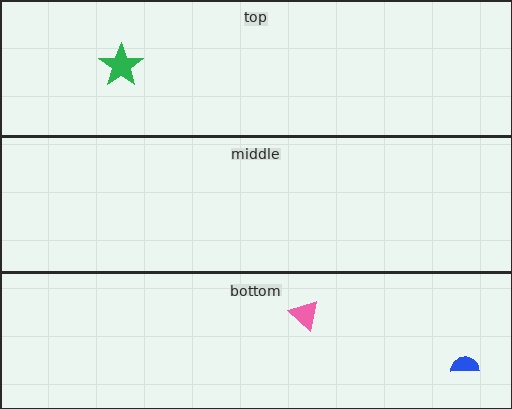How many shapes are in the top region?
1.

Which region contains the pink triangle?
The bottom region.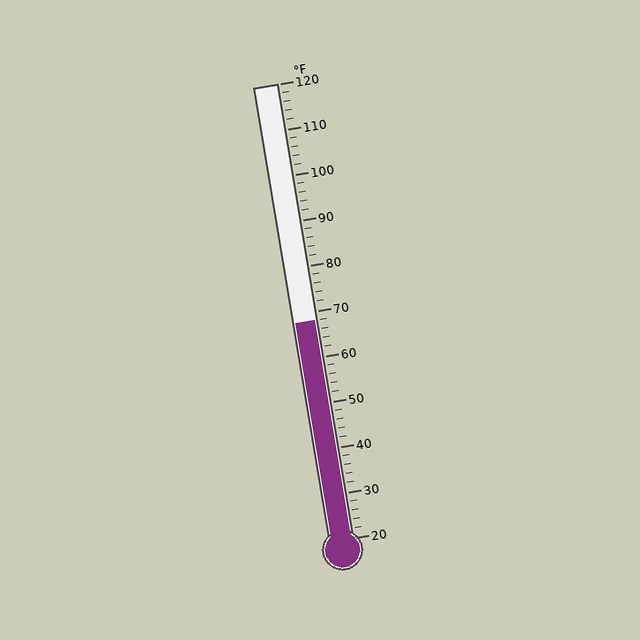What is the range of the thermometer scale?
The thermometer scale ranges from 20°F to 120°F.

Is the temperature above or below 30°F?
The temperature is above 30°F.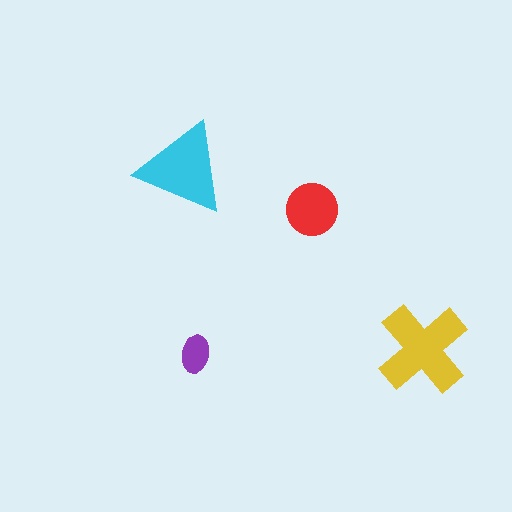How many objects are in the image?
There are 4 objects in the image.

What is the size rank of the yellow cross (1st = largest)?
1st.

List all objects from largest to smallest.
The yellow cross, the cyan triangle, the red circle, the purple ellipse.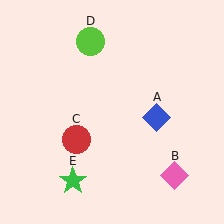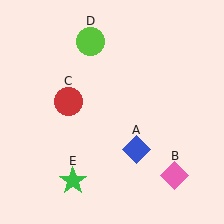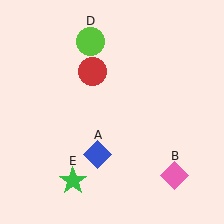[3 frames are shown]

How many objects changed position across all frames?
2 objects changed position: blue diamond (object A), red circle (object C).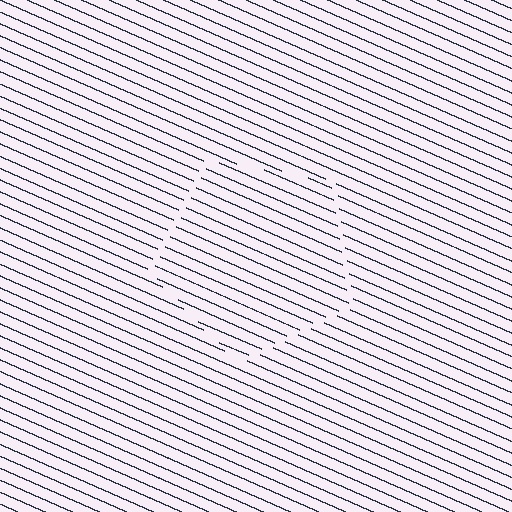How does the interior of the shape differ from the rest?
The interior of the shape contains the same grating, shifted by half a period — the contour is defined by the phase discontinuity where line-ends from the inner and outer gratings abut.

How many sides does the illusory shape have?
5 sides — the line-ends trace a pentagon.